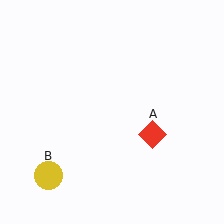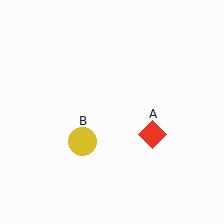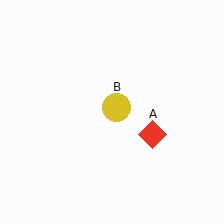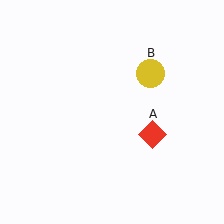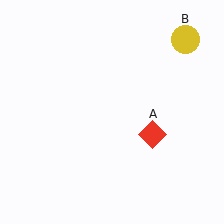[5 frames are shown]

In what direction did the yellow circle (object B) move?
The yellow circle (object B) moved up and to the right.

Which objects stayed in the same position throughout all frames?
Red diamond (object A) remained stationary.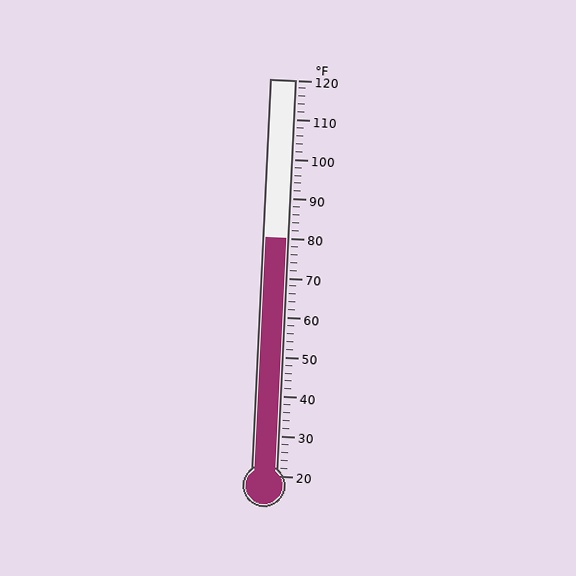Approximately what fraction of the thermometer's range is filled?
The thermometer is filled to approximately 60% of its range.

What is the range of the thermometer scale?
The thermometer scale ranges from 20°F to 120°F.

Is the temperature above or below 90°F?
The temperature is below 90°F.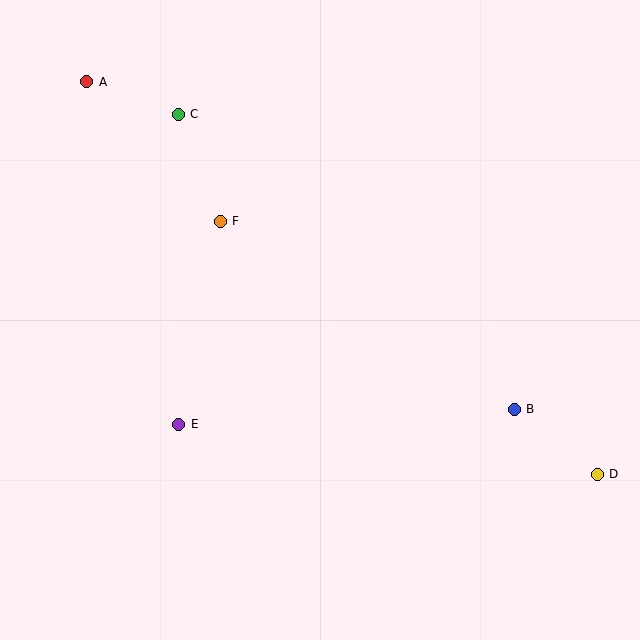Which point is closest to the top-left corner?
Point A is closest to the top-left corner.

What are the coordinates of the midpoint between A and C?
The midpoint between A and C is at (132, 98).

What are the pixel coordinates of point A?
Point A is at (87, 82).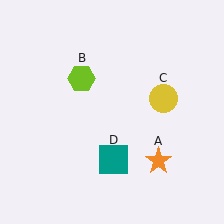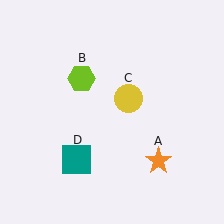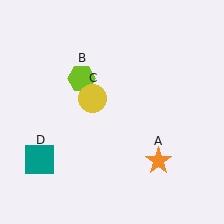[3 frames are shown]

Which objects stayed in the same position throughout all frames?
Orange star (object A) and lime hexagon (object B) remained stationary.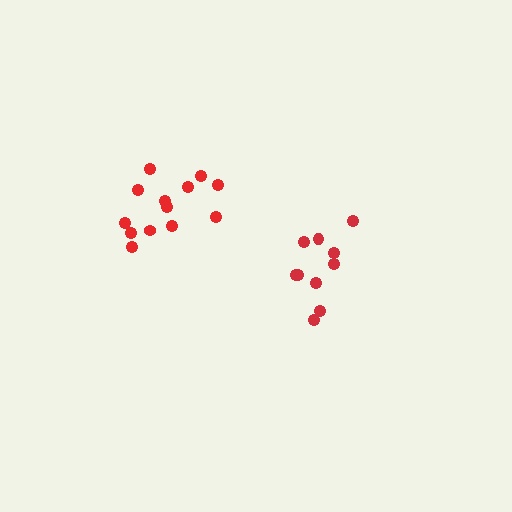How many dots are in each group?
Group 1: 14 dots, Group 2: 10 dots (24 total).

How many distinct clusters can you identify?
There are 2 distinct clusters.